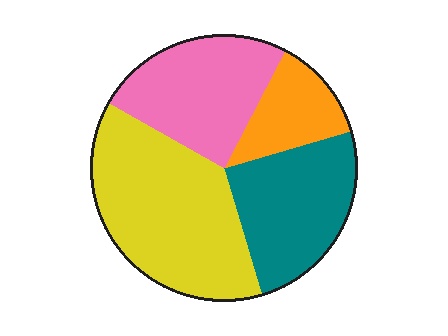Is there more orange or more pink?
Pink.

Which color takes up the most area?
Yellow, at roughly 40%.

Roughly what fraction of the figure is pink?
Pink covers about 25% of the figure.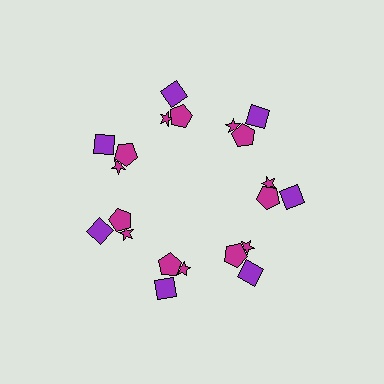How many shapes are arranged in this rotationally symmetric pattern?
There are 21 shapes, arranged in 7 groups of 3.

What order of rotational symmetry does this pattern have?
This pattern has 7-fold rotational symmetry.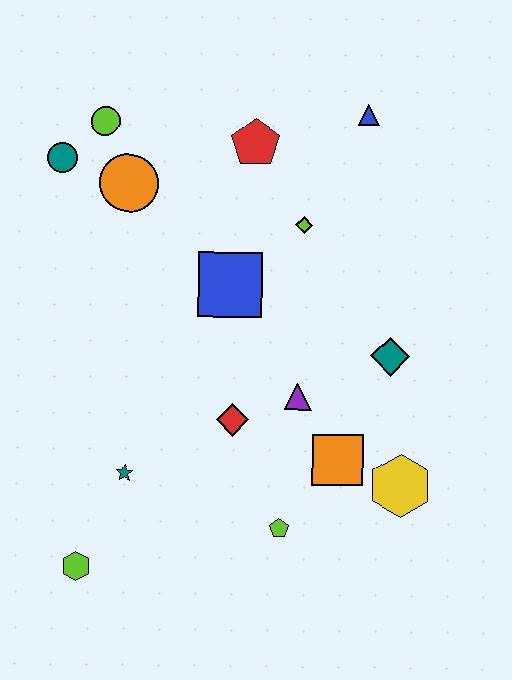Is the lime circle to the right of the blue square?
No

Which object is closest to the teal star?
The lime hexagon is closest to the teal star.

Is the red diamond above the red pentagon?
No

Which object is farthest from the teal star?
The blue triangle is farthest from the teal star.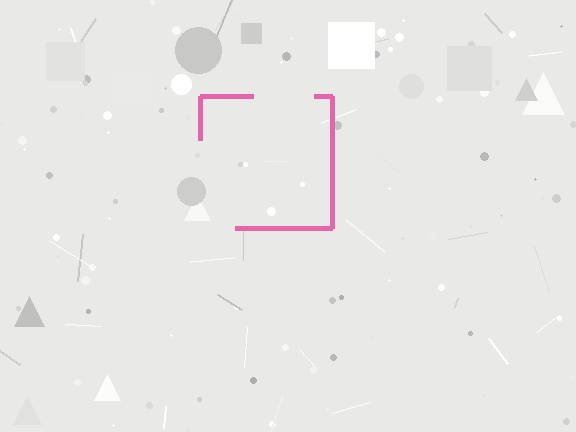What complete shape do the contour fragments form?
The contour fragments form a square.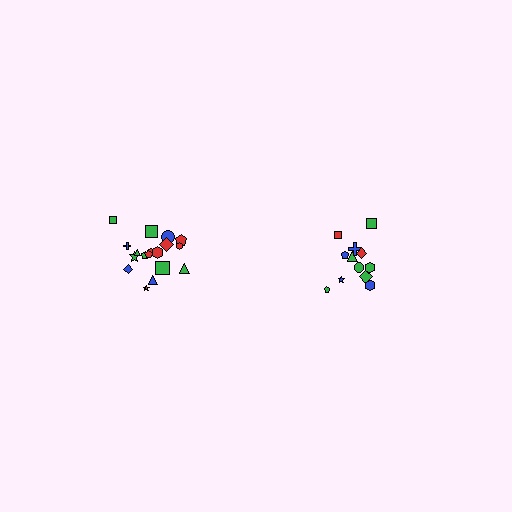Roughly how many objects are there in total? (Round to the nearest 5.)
Roughly 30 objects in total.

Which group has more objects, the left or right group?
The left group.